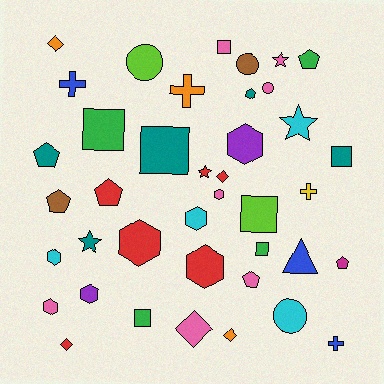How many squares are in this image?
There are 7 squares.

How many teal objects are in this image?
There are 5 teal objects.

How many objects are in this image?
There are 40 objects.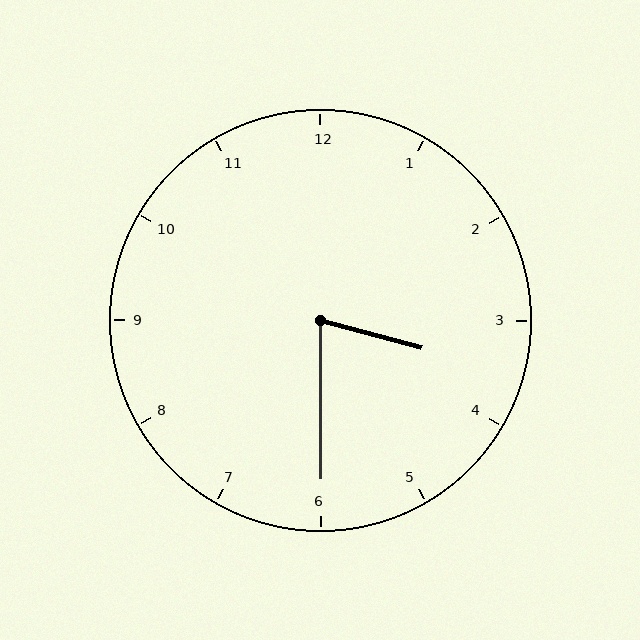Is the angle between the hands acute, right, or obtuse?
It is acute.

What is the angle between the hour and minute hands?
Approximately 75 degrees.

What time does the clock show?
3:30.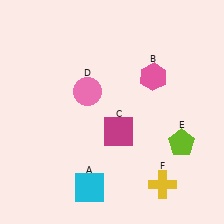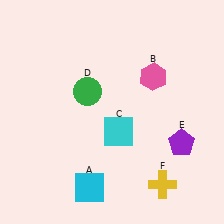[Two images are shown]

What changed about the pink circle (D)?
In Image 1, D is pink. In Image 2, it changed to green.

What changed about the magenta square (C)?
In Image 1, C is magenta. In Image 2, it changed to cyan.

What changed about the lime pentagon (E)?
In Image 1, E is lime. In Image 2, it changed to purple.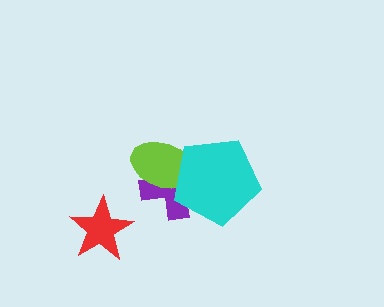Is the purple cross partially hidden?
Yes, it is partially covered by another shape.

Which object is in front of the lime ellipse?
The cyan pentagon is in front of the lime ellipse.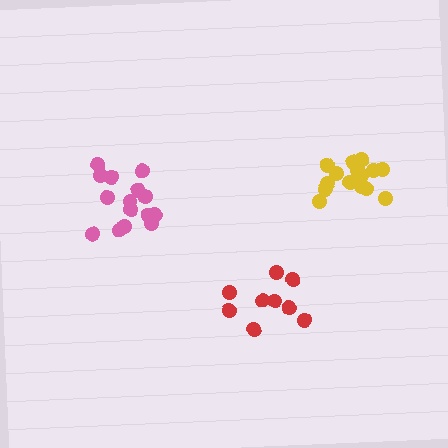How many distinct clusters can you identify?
There are 3 distinct clusters.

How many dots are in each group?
Group 1: 9 dots, Group 2: 15 dots, Group 3: 15 dots (39 total).